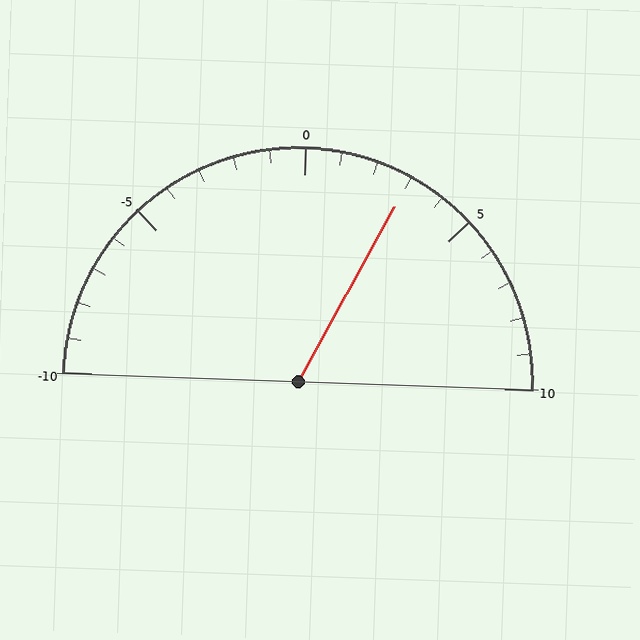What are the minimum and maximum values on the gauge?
The gauge ranges from -10 to 10.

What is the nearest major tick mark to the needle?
The nearest major tick mark is 5.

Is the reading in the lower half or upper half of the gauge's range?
The reading is in the upper half of the range (-10 to 10).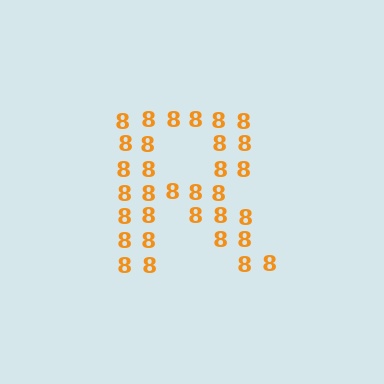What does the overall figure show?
The overall figure shows the letter R.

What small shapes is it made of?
It is made of small digit 8's.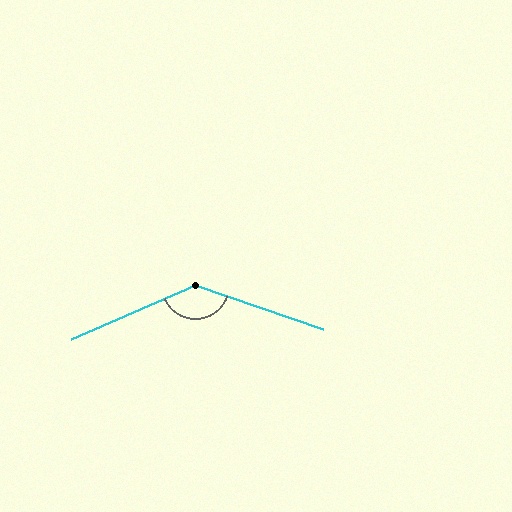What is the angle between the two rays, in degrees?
Approximately 137 degrees.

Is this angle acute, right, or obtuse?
It is obtuse.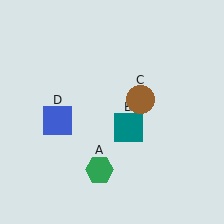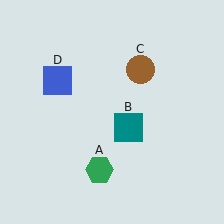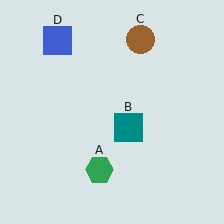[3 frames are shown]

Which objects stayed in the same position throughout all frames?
Green hexagon (object A) and teal square (object B) remained stationary.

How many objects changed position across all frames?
2 objects changed position: brown circle (object C), blue square (object D).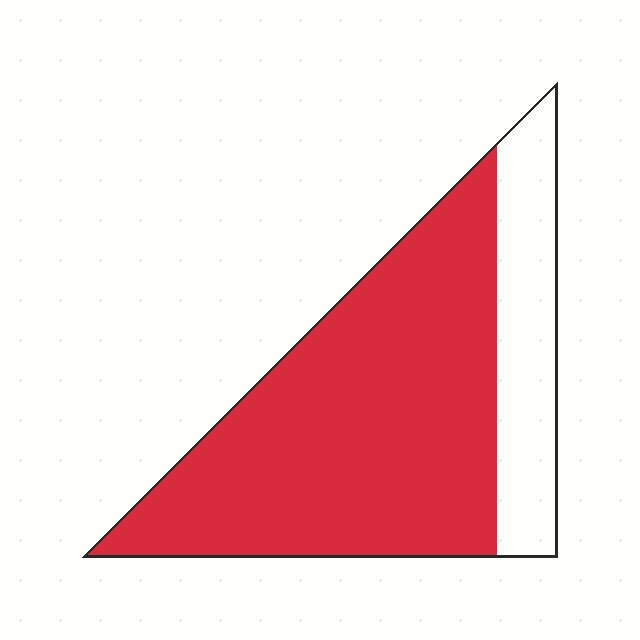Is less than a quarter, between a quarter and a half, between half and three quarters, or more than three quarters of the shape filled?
More than three quarters.